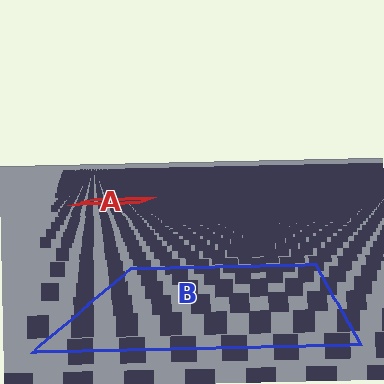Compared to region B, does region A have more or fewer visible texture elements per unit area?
Region A has more texture elements per unit area — they are packed more densely because it is farther away.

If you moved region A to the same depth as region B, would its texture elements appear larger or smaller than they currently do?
They would appear larger. At a closer depth, the same texture elements are projected at a bigger on-screen size.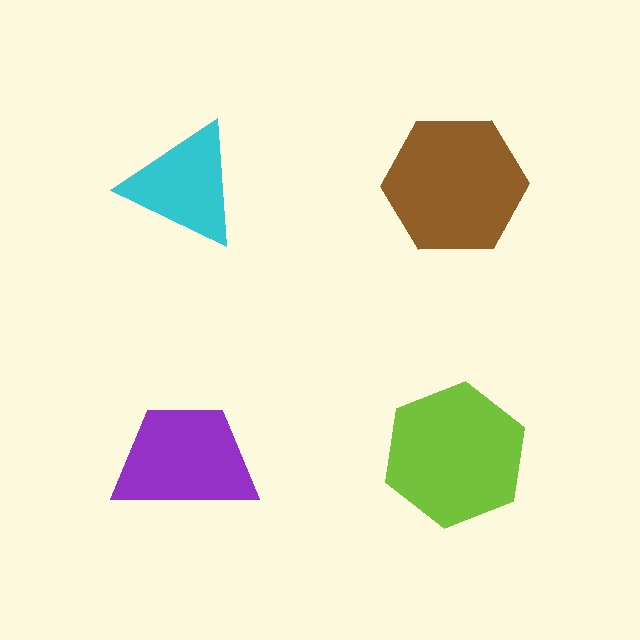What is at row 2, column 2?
A lime hexagon.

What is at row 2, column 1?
A purple trapezoid.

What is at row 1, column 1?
A cyan triangle.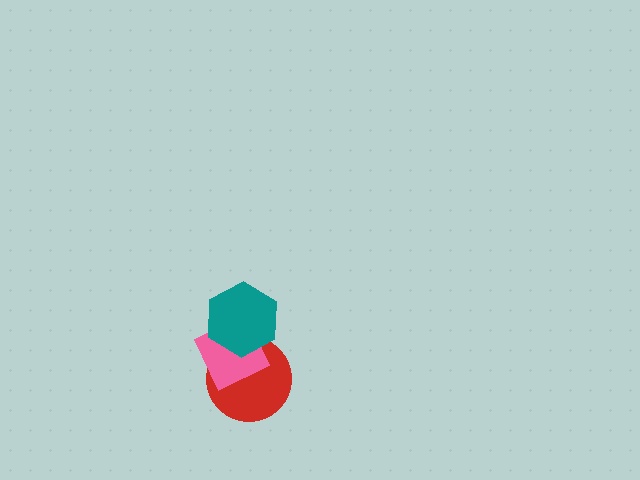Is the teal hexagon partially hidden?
No, no other shape covers it.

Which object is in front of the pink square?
The teal hexagon is in front of the pink square.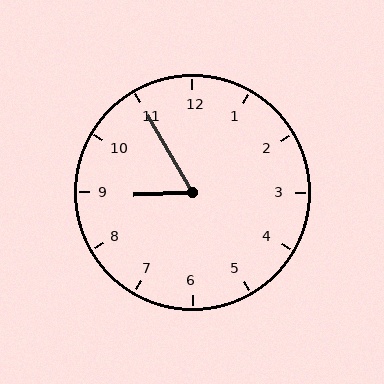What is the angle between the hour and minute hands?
Approximately 62 degrees.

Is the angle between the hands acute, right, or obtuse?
It is acute.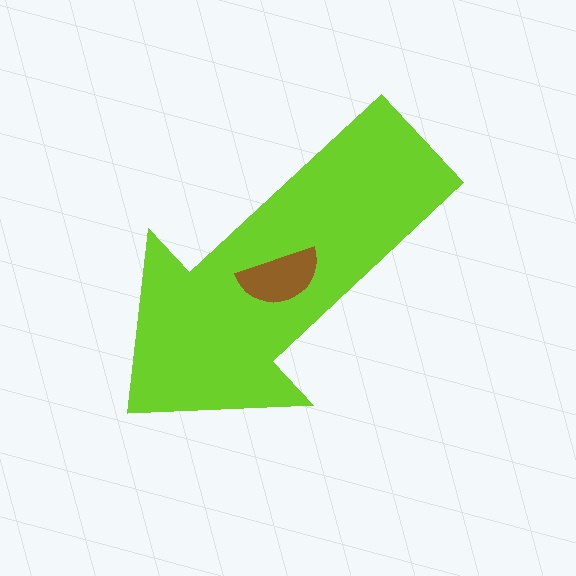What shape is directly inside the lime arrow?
The brown semicircle.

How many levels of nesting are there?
2.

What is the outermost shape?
The lime arrow.